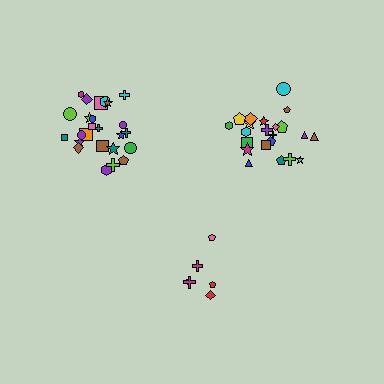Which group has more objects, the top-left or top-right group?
The top-left group.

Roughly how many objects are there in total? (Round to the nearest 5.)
Roughly 55 objects in total.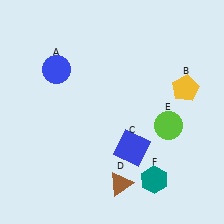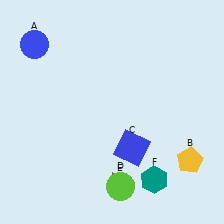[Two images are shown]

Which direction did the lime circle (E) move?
The lime circle (E) moved down.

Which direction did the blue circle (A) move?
The blue circle (A) moved up.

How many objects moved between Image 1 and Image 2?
3 objects moved between the two images.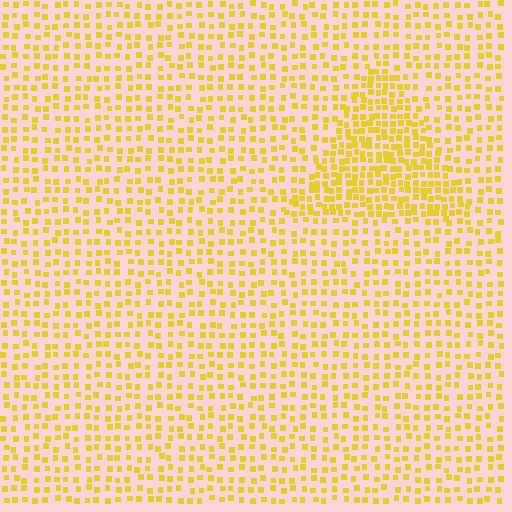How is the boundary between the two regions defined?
The boundary is defined by a change in element density (approximately 1.9x ratio). All elements are the same color, size, and shape.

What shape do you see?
I see a triangle.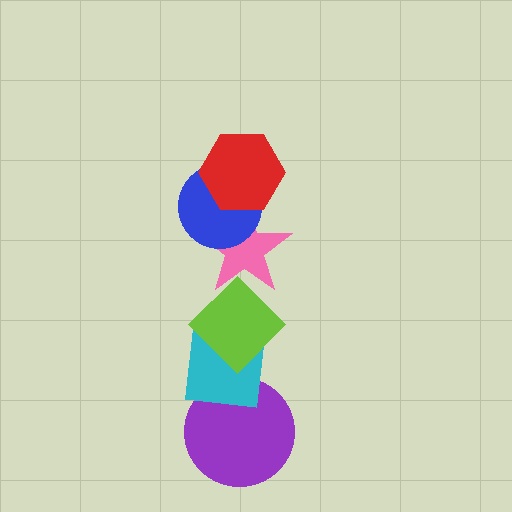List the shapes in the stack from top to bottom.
From top to bottom: the red hexagon, the blue circle, the pink star, the lime diamond, the cyan square, the purple circle.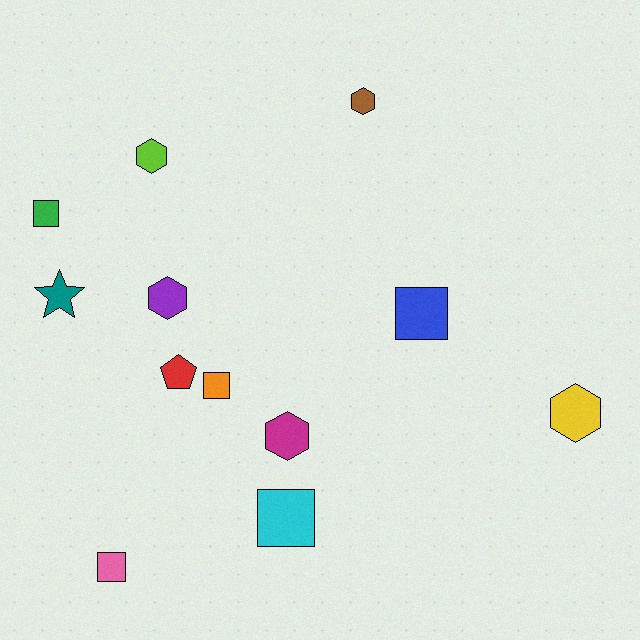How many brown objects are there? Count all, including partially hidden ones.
There is 1 brown object.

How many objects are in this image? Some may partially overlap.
There are 12 objects.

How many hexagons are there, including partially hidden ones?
There are 5 hexagons.